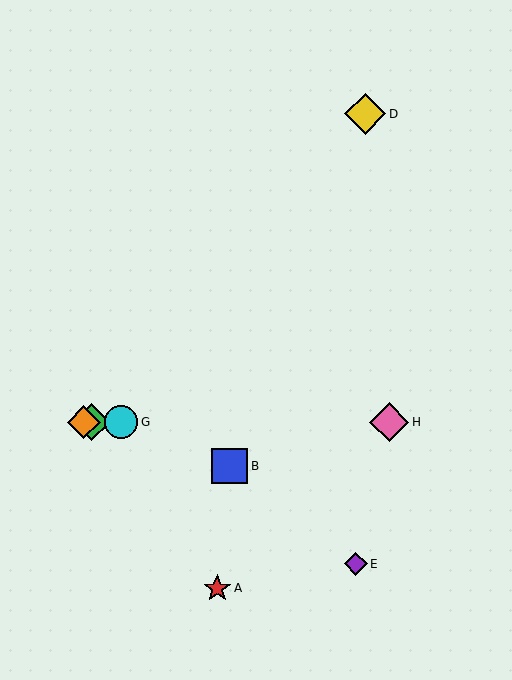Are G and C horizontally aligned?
Yes, both are at y≈422.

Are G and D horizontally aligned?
No, G is at y≈422 and D is at y≈114.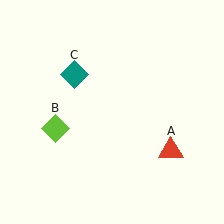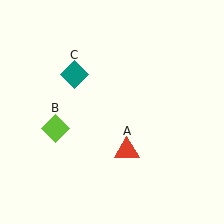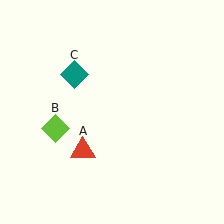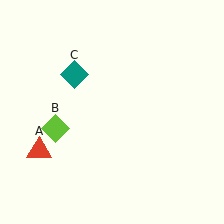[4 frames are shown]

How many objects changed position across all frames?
1 object changed position: red triangle (object A).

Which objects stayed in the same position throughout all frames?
Lime diamond (object B) and teal diamond (object C) remained stationary.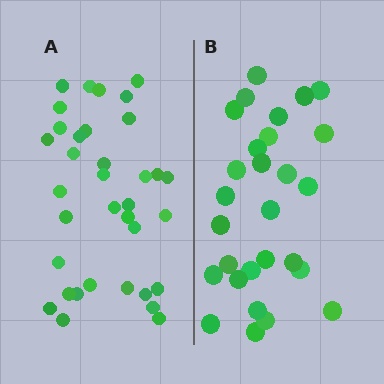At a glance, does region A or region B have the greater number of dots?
Region A (the left region) has more dots.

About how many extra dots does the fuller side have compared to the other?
Region A has roughly 8 or so more dots than region B.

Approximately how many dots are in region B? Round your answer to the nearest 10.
About 30 dots. (The exact count is 28, which rounds to 30.)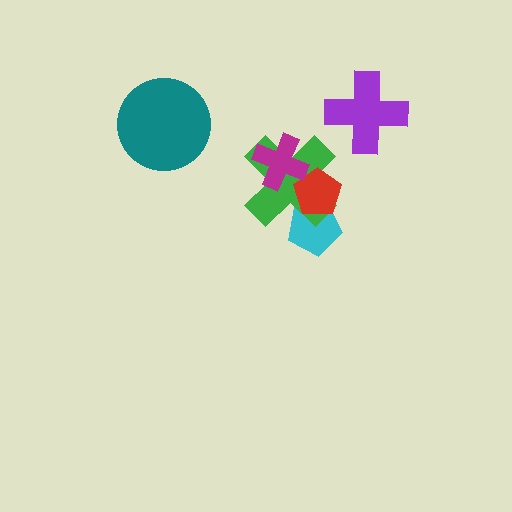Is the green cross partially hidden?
Yes, it is partially covered by another shape.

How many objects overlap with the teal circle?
0 objects overlap with the teal circle.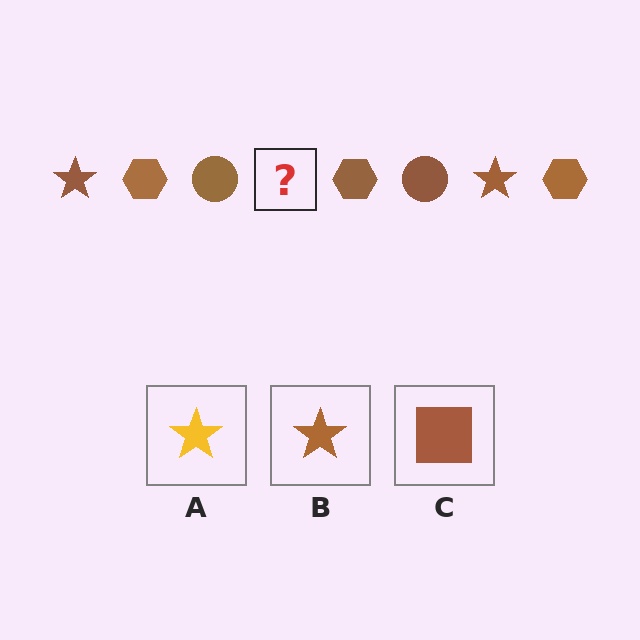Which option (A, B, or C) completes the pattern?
B.